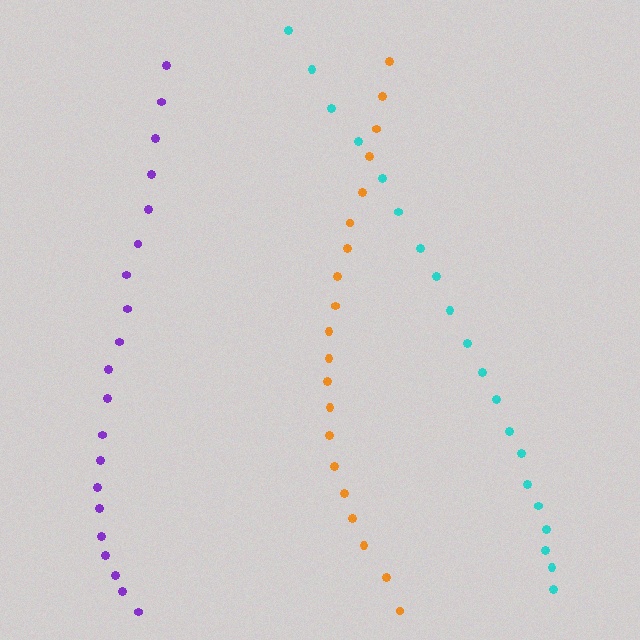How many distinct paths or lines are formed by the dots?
There are 3 distinct paths.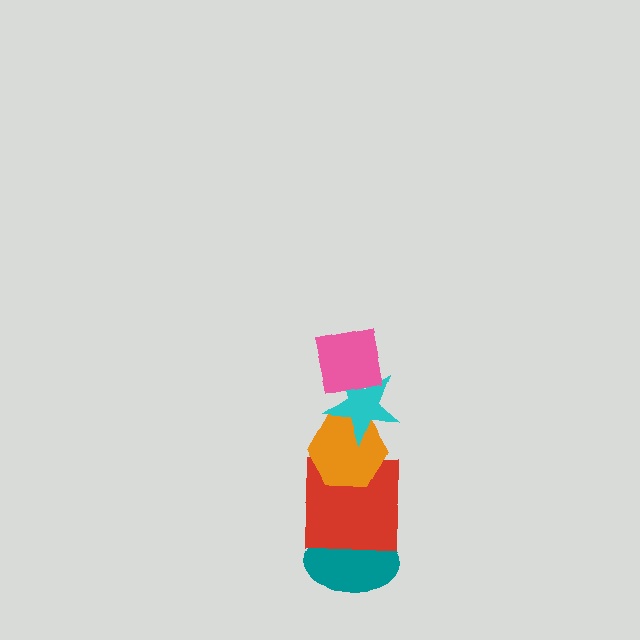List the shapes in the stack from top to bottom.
From top to bottom: the pink square, the cyan star, the orange hexagon, the red square, the teal ellipse.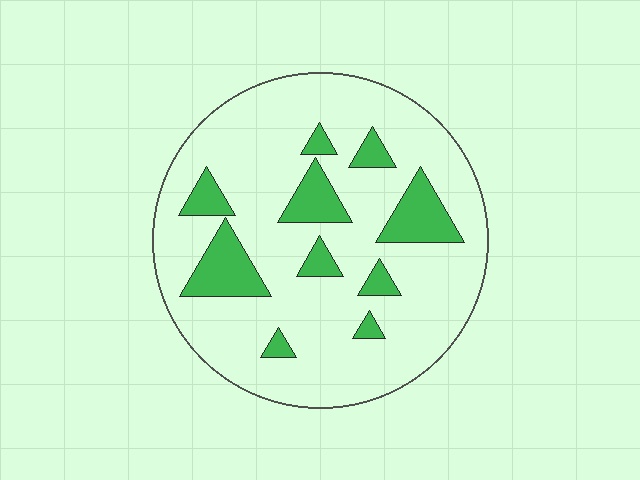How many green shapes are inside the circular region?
10.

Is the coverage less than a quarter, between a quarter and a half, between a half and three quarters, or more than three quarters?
Less than a quarter.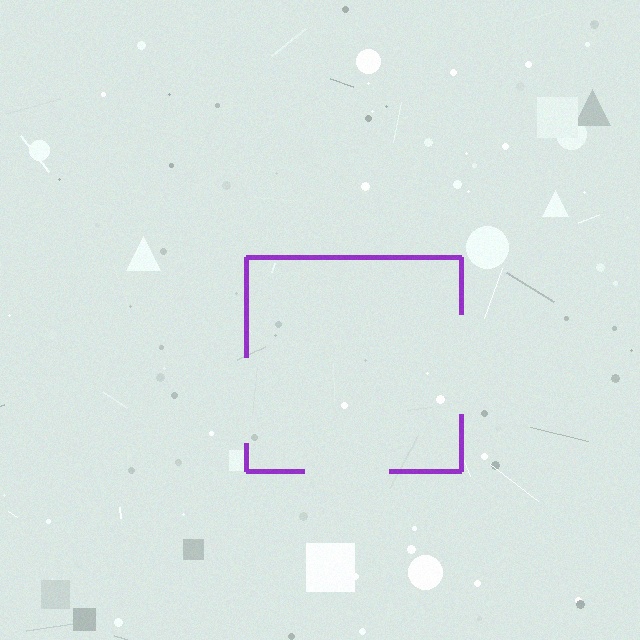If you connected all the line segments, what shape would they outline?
They would outline a square.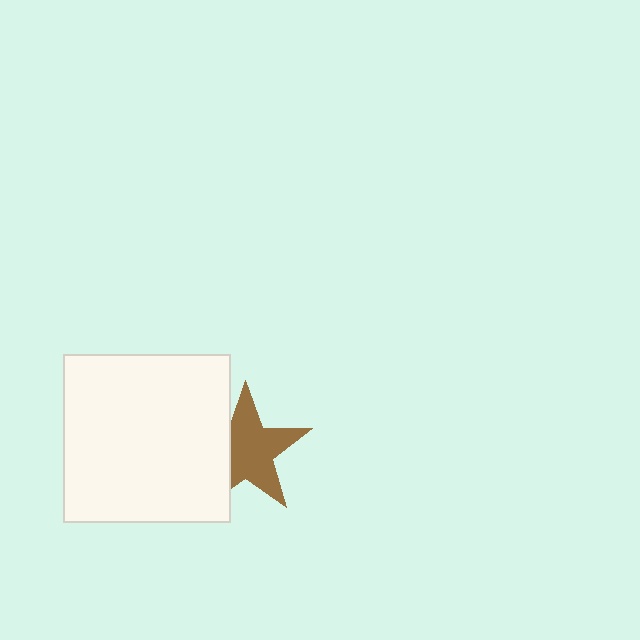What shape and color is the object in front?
The object in front is a white square.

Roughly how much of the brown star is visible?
Most of it is visible (roughly 70%).